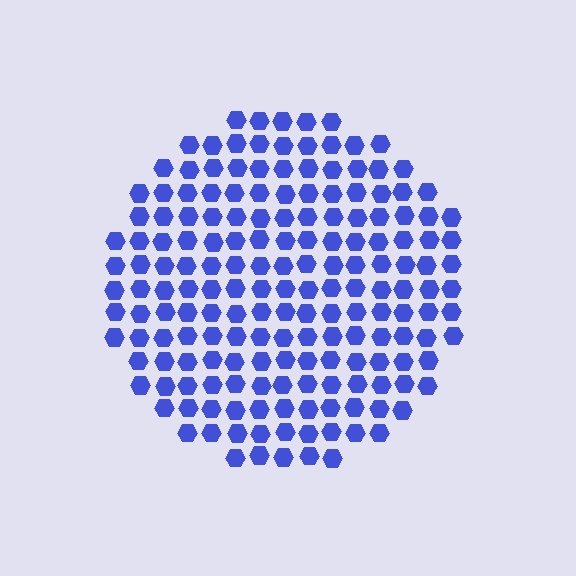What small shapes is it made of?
It is made of small hexagons.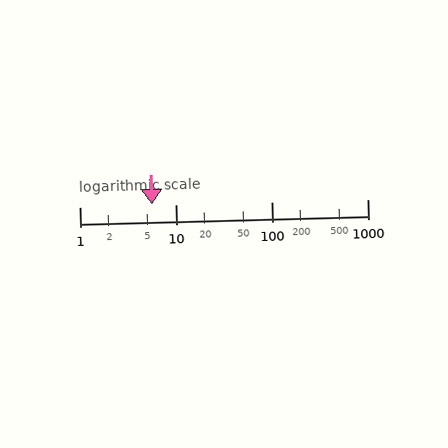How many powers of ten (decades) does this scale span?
The scale spans 3 decades, from 1 to 1000.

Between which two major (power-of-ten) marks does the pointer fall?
The pointer is between 1 and 10.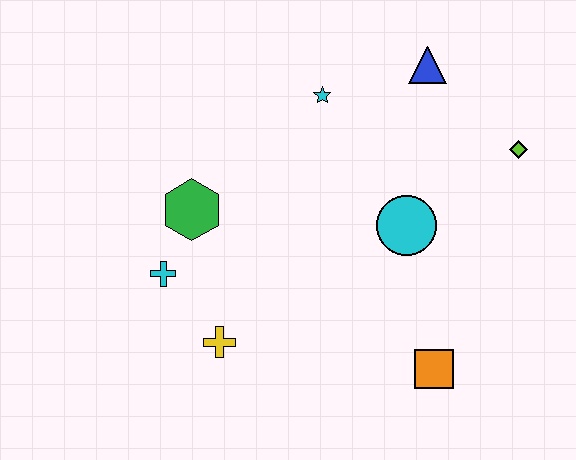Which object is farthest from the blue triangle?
The yellow cross is farthest from the blue triangle.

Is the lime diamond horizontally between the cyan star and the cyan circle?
No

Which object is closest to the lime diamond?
The blue triangle is closest to the lime diamond.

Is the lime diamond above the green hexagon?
Yes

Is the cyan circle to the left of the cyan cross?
No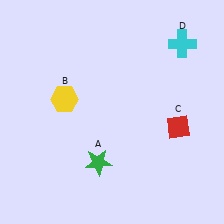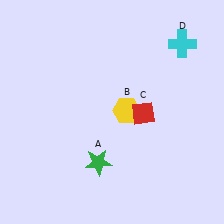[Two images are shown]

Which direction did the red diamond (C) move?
The red diamond (C) moved left.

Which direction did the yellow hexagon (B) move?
The yellow hexagon (B) moved right.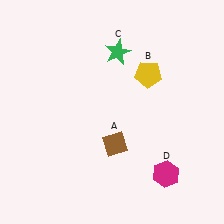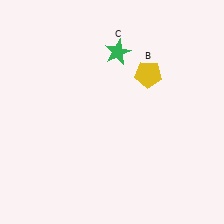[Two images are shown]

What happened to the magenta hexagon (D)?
The magenta hexagon (D) was removed in Image 2. It was in the bottom-right area of Image 1.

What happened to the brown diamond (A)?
The brown diamond (A) was removed in Image 2. It was in the bottom-right area of Image 1.